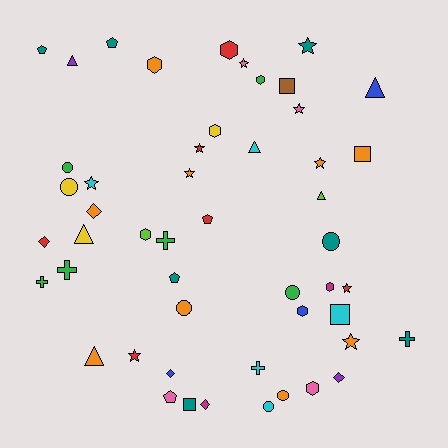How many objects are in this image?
There are 50 objects.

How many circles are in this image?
There are 7 circles.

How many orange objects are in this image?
There are 9 orange objects.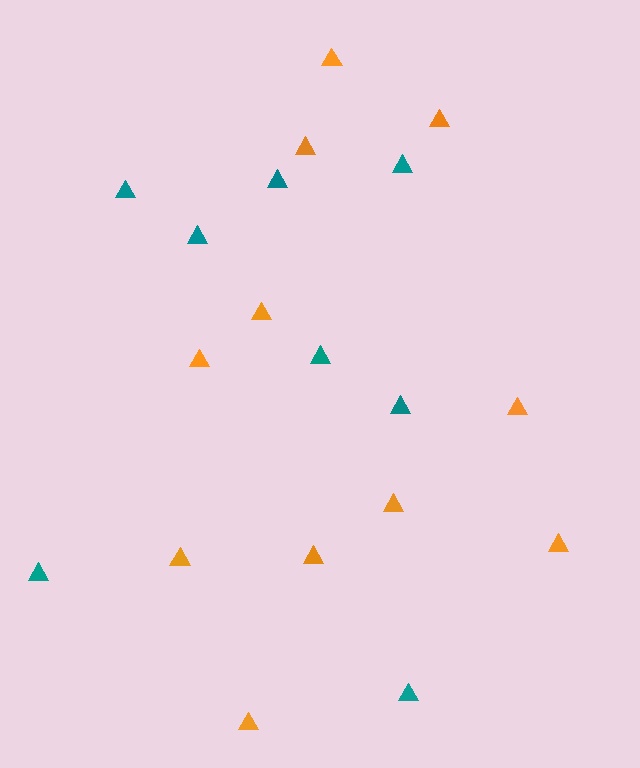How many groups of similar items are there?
There are 2 groups: one group of teal triangles (8) and one group of orange triangles (11).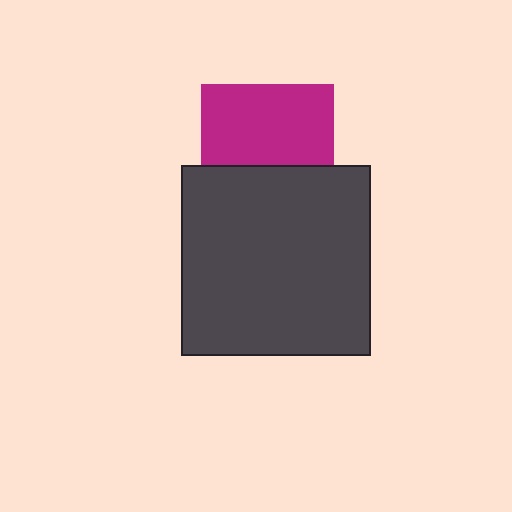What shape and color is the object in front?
The object in front is a dark gray square.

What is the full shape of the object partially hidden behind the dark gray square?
The partially hidden object is a magenta square.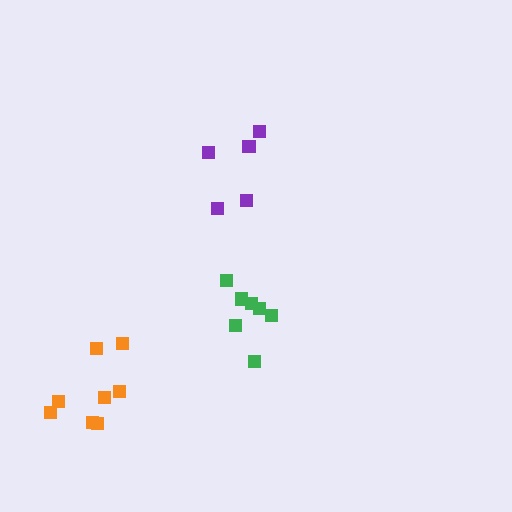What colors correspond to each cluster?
The clusters are colored: orange, green, purple.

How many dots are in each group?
Group 1: 8 dots, Group 2: 7 dots, Group 3: 5 dots (20 total).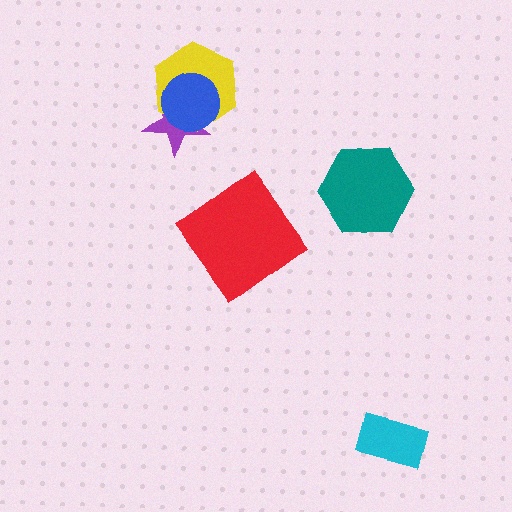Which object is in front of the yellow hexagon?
The blue circle is in front of the yellow hexagon.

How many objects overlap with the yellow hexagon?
2 objects overlap with the yellow hexagon.